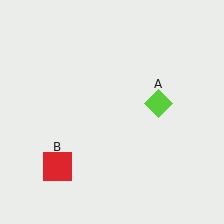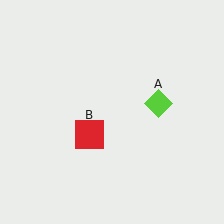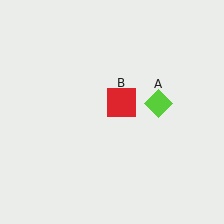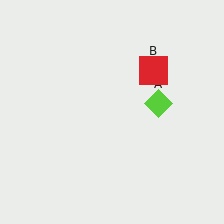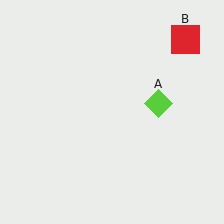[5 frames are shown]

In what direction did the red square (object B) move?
The red square (object B) moved up and to the right.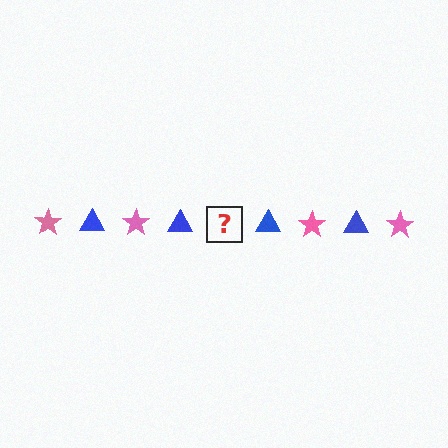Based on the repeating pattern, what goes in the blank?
The blank should be a pink star.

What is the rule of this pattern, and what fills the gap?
The rule is that the pattern alternates between pink star and blue triangle. The gap should be filled with a pink star.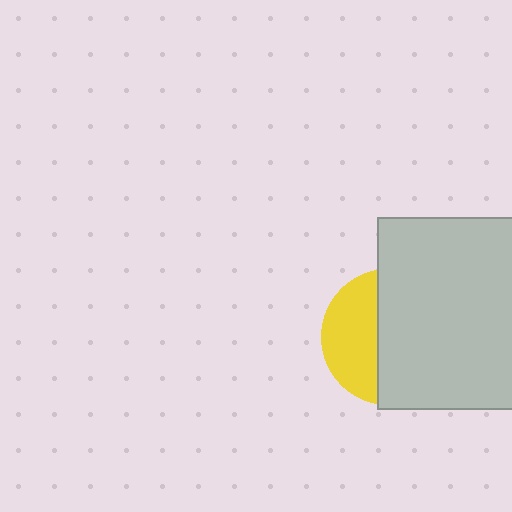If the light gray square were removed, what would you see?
You would see the complete yellow circle.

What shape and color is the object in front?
The object in front is a light gray square.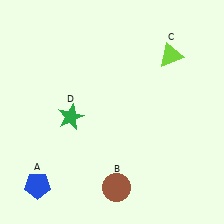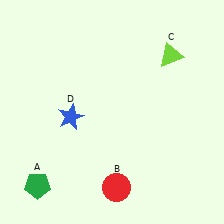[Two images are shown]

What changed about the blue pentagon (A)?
In Image 1, A is blue. In Image 2, it changed to green.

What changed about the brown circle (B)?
In Image 1, B is brown. In Image 2, it changed to red.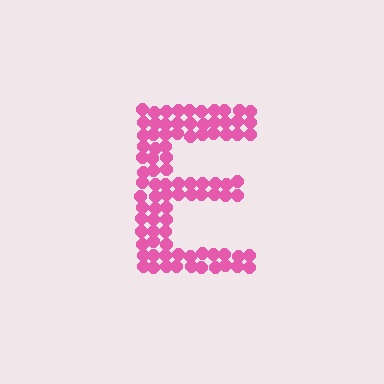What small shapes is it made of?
It is made of small circles.